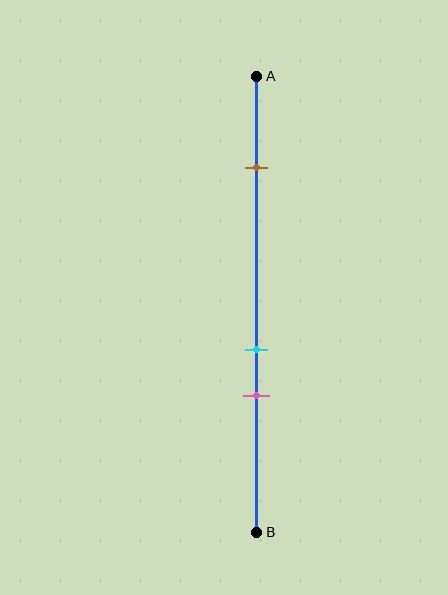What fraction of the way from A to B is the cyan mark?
The cyan mark is approximately 60% (0.6) of the way from A to B.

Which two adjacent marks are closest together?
The cyan and pink marks are the closest adjacent pair.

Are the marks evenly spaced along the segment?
No, the marks are not evenly spaced.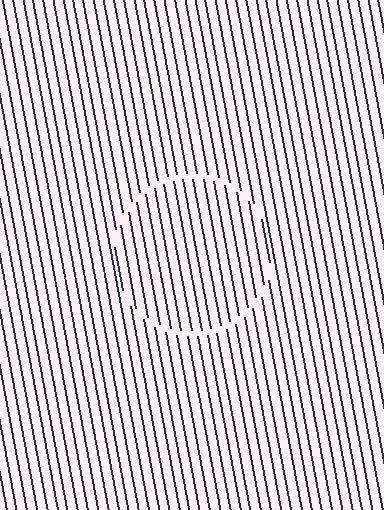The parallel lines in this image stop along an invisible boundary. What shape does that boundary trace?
An illusory circle. The interior of the shape contains the same grating, shifted by half a period — the contour is defined by the phase discontinuity where line-ends from the inner and outer gratings abut.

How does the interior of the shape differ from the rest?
The interior of the shape contains the same grating, shifted by half a period — the contour is defined by the phase discontinuity where line-ends from the inner and outer gratings abut.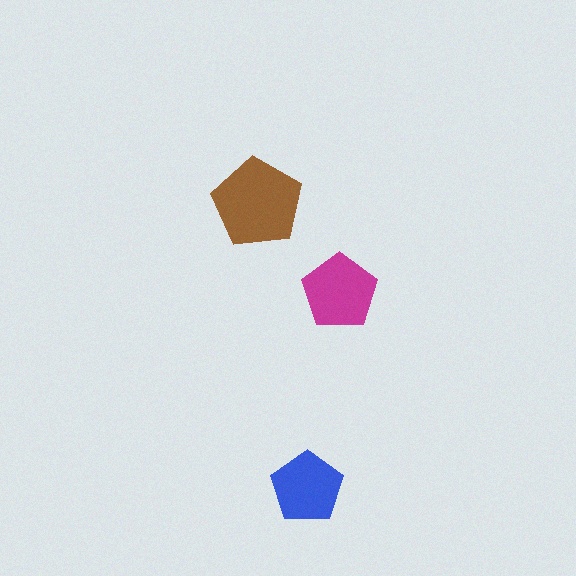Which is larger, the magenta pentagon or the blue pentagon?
The magenta one.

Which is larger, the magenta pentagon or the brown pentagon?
The brown one.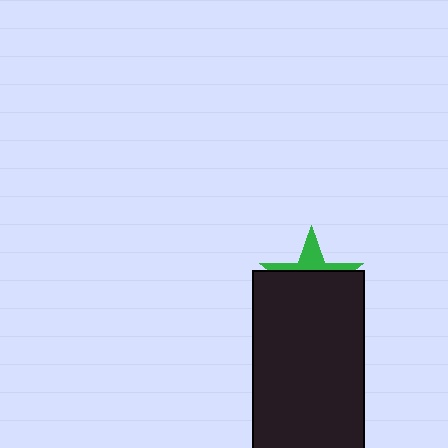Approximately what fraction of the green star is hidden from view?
Roughly 69% of the green star is hidden behind the black rectangle.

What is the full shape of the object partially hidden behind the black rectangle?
The partially hidden object is a green star.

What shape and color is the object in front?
The object in front is a black rectangle.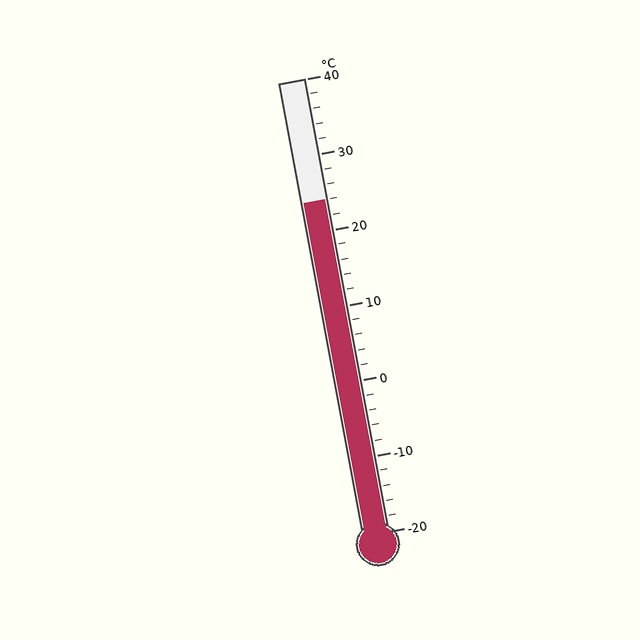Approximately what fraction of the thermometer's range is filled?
The thermometer is filled to approximately 75% of its range.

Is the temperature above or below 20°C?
The temperature is above 20°C.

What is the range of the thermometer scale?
The thermometer scale ranges from -20°C to 40°C.